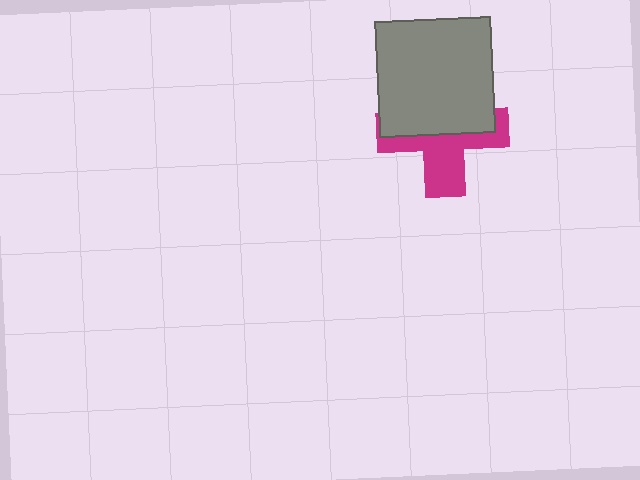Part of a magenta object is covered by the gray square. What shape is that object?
It is a cross.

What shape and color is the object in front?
The object in front is a gray square.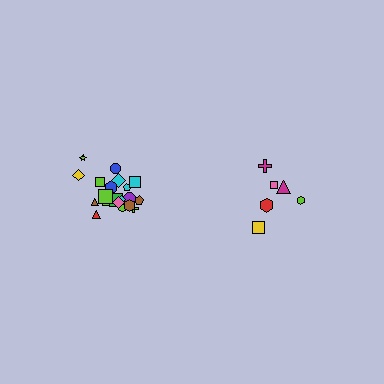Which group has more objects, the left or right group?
The left group.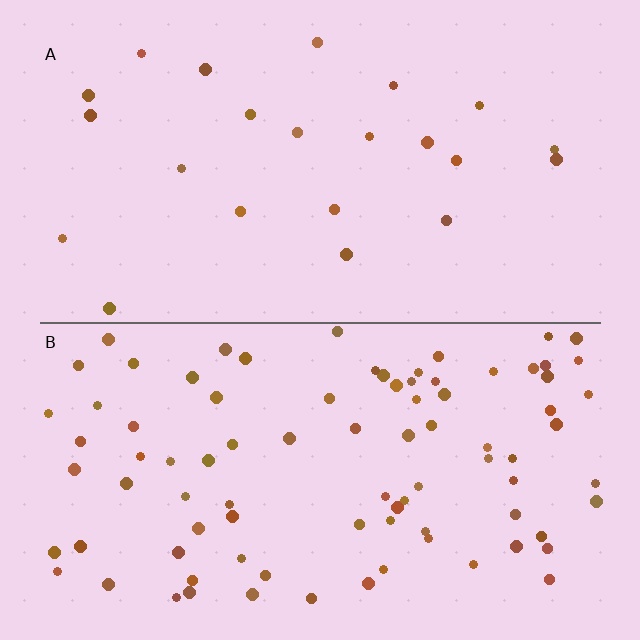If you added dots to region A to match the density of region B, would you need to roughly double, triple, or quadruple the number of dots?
Approximately quadruple.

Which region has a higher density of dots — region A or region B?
B (the bottom).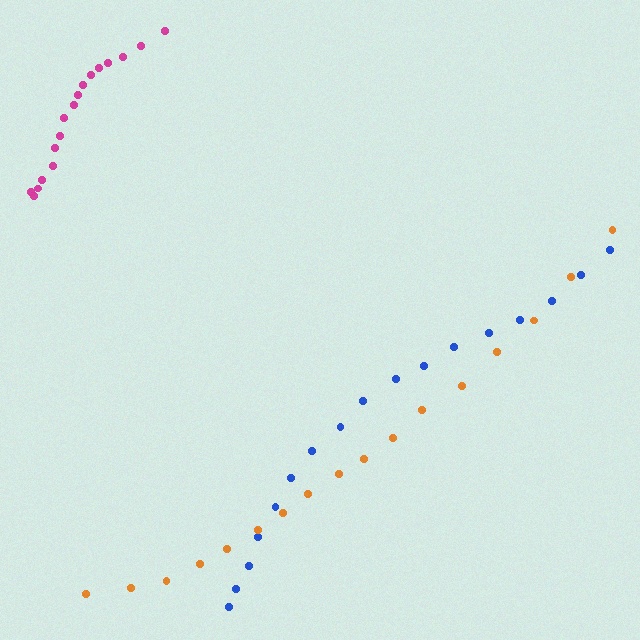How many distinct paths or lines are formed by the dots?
There are 3 distinct paths.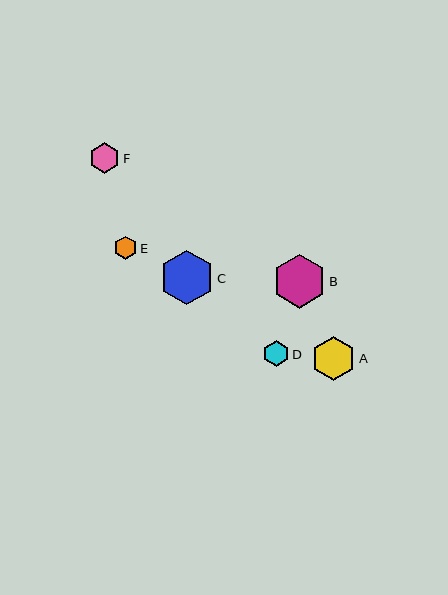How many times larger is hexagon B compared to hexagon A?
Hexagon B is approximately 1.2 times the size of hexagon A.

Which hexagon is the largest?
Hexagon C is the largest with a size of approximately 54 pixels.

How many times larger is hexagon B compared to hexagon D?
Hexagon B is approximately 2.1 times the size of hexagon D.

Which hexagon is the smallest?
Hexagon E is the smallest with a size of approximately 23 pixels.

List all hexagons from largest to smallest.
From largest to smallest: C, B, A, F, D, E.